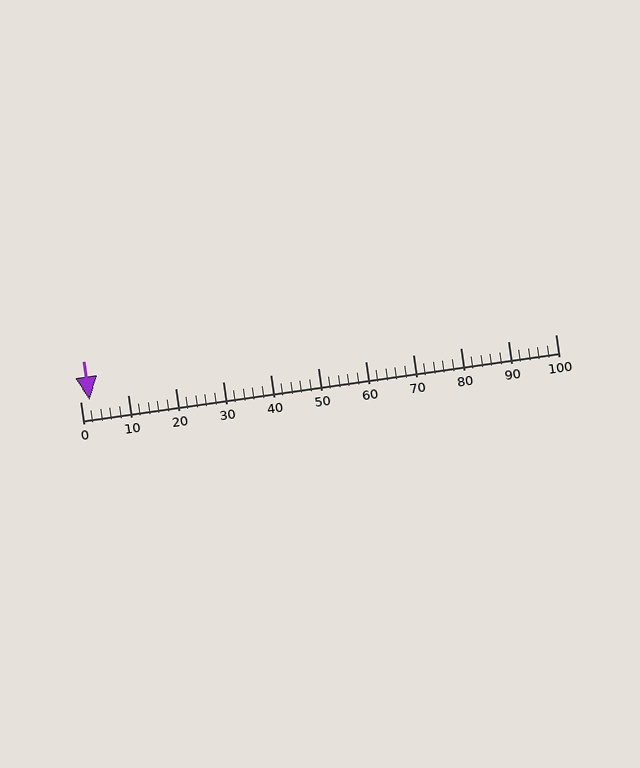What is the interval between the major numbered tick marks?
The major tick marks are spaced 10 units apart.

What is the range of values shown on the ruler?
The ruler shows values from 0 to 100.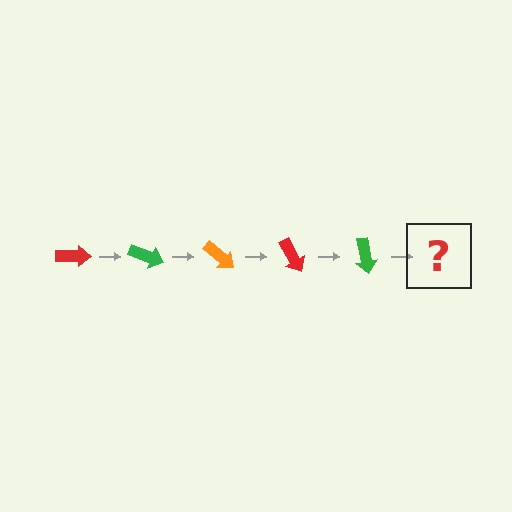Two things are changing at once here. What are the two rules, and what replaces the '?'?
The two rules are that it rotates 20 degrees each step and the color cycles through red, green, and orange. The '?' should be an orange arrow, rotated 100 degrees from the start.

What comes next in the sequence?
The next element should be an orange arrow, rotated 100 degrees from the start.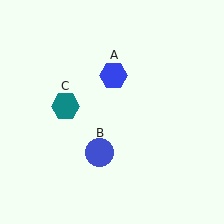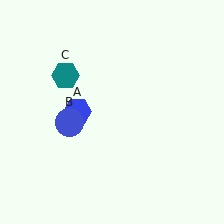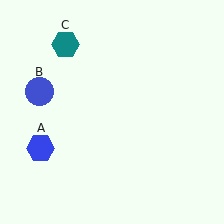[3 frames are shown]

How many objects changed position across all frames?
3 objects changed position: blue hexagon (object A), blue circle (object B), teal hexagon (object C).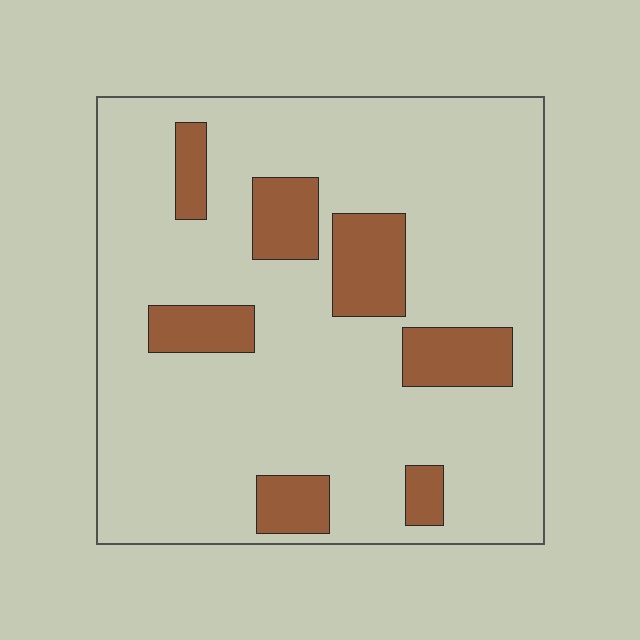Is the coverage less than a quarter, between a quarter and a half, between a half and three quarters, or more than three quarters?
Less than a quarter.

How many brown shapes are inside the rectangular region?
7.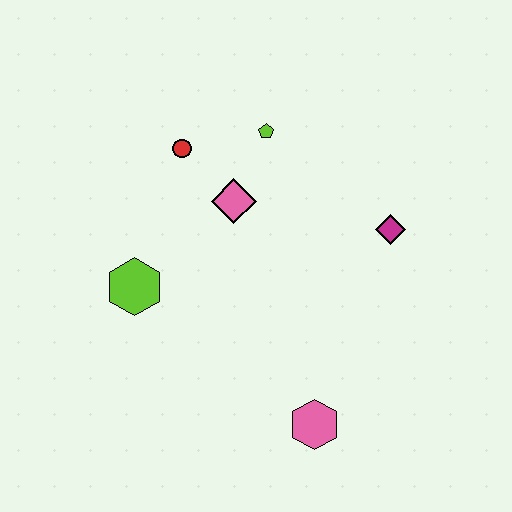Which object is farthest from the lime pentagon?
The pink hexagon is farthest from the lime pentagon.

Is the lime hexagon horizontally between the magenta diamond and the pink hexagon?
No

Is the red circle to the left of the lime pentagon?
Yes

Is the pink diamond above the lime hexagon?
Yes